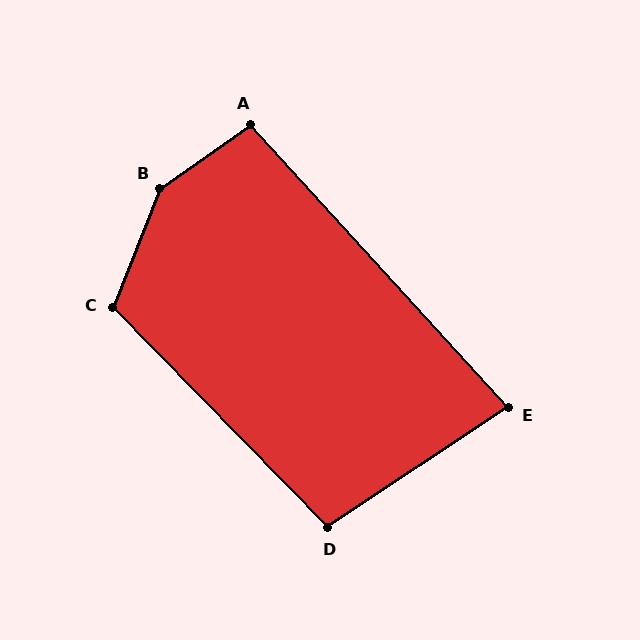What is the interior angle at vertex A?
Approximately 97 degrees (obtuse).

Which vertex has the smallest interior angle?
E, at approximately 81 degrees.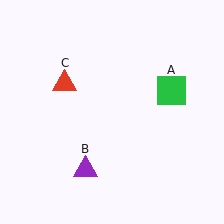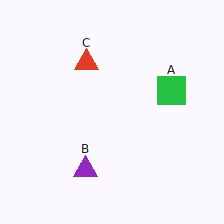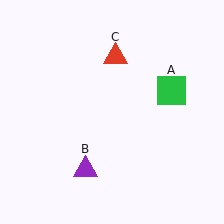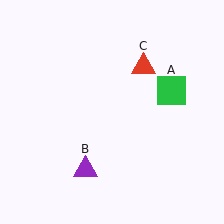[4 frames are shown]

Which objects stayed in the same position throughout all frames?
Green square (object A) and purple triangle (object B) remained stationary.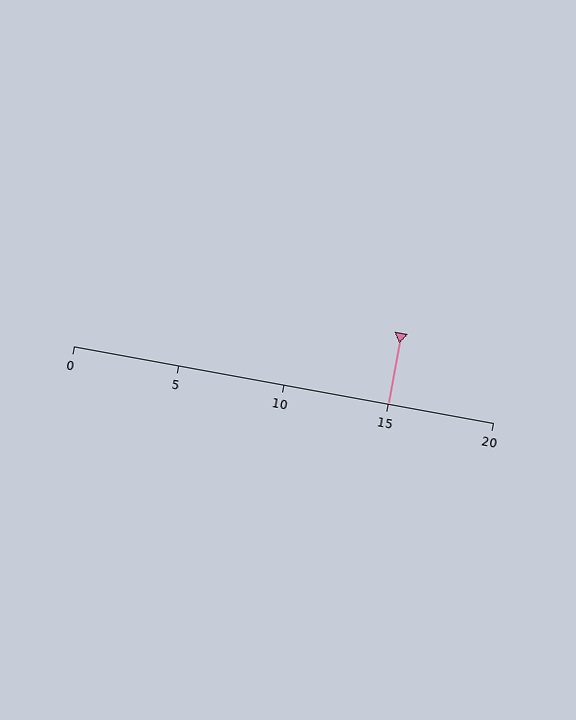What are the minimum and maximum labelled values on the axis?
The axis runs from 0 to 20.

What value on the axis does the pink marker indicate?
The marker indicates approximately 15.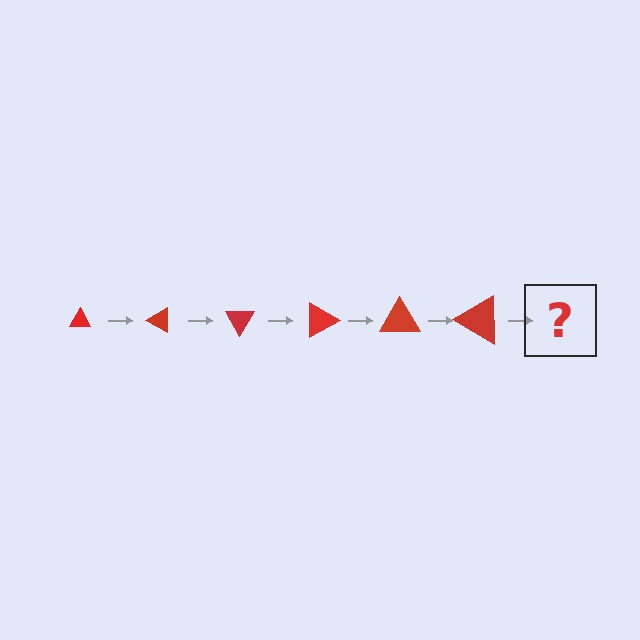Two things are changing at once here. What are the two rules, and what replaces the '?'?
The two rules are that the triangle grows larger each step and it rotates 30 degrees each step. The '?' should be a triangle, larger than the previous one and rotated 180 degrees from the start.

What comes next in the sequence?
The next element should be a triangle, larger than the previous one and rotated 180 degrees from the start.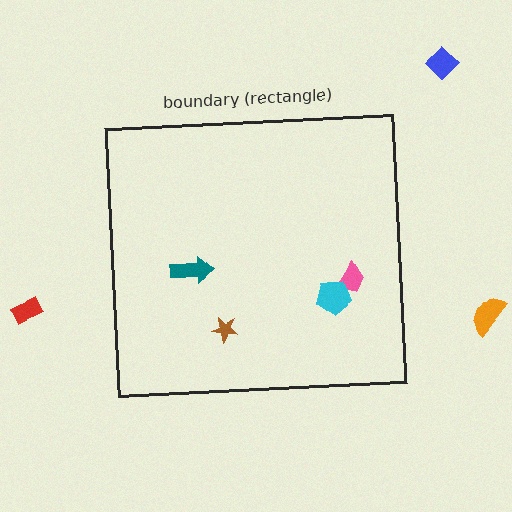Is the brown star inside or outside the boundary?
Inside.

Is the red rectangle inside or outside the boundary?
Outside.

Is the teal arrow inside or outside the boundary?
Inside.